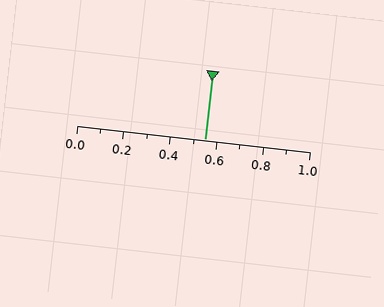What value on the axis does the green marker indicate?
The marker indicates approximately 0.55.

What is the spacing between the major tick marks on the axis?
The major ticks are spaced 0.2 apart.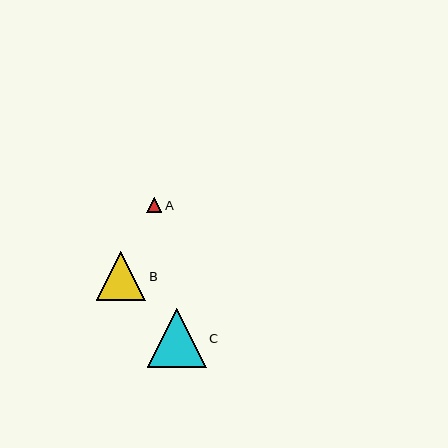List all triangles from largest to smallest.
From largest to smallest: C, B, A.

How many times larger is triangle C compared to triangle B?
Triangle C is approximately 1.2 times the size of triangle B.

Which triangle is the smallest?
Triangle A is the smallest with a size of approximately 15 pixels.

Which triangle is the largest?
Triangle C is the largest with a size of approximately 59 pixels.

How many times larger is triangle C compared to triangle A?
Triangle C is approximately 3.9 times the size of triangle A.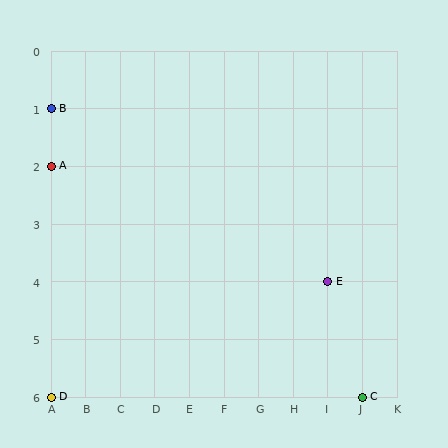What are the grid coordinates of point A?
Point A is at grid coordinates (A, 2).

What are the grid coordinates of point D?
Point D is at grid coordinates (A, 6).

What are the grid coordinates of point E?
Point E is at grid coordinates (I, 4).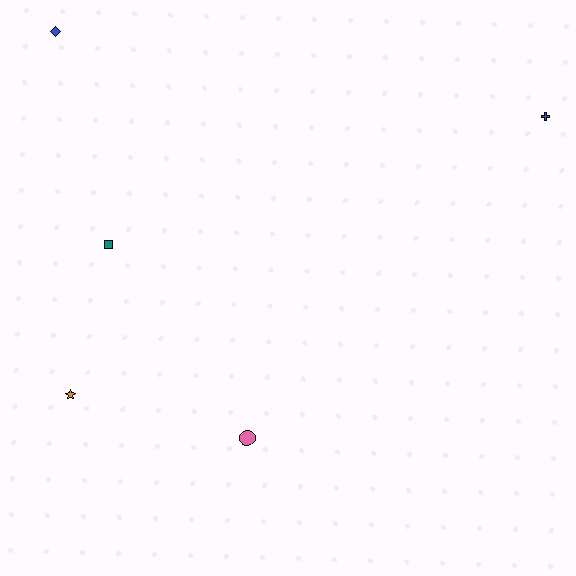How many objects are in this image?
There are 5 objects.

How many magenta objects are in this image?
There are no magenta objects.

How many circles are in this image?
There is 1 circle.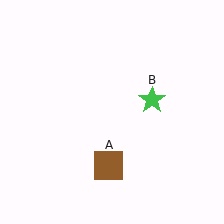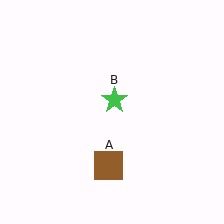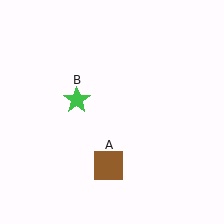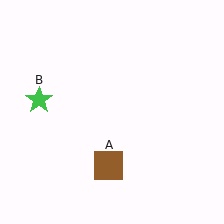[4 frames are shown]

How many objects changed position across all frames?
1 object changed position: green star (object B).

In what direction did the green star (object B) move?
The green star (object B) moved left.